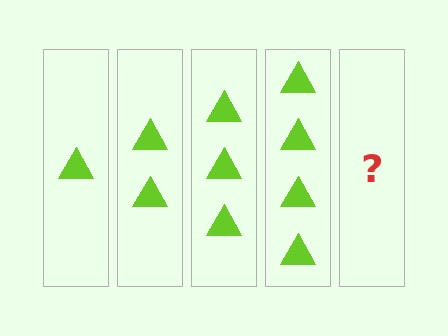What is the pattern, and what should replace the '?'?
The pattern is that each step adds one more triangle. The '?' should be 5 triangles.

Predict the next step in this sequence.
The next step is 5 triangles.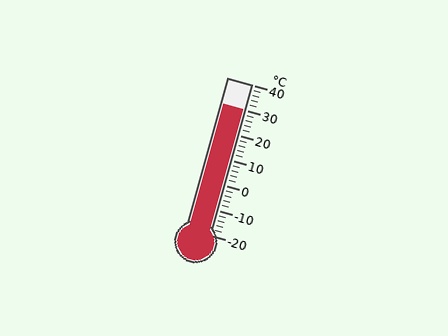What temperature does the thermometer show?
The thermometer shows approximately 30°C.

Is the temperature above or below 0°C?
The temperature is above 0°C.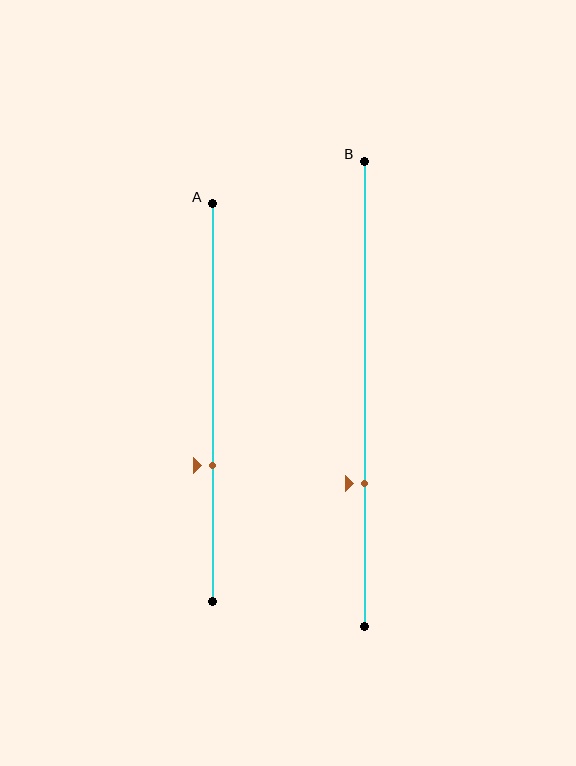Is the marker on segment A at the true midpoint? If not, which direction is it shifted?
No, the marker on segment A is shifted downward by about 16% of the segment length.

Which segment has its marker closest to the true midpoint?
Segment A has its marker closest to the true midpoint.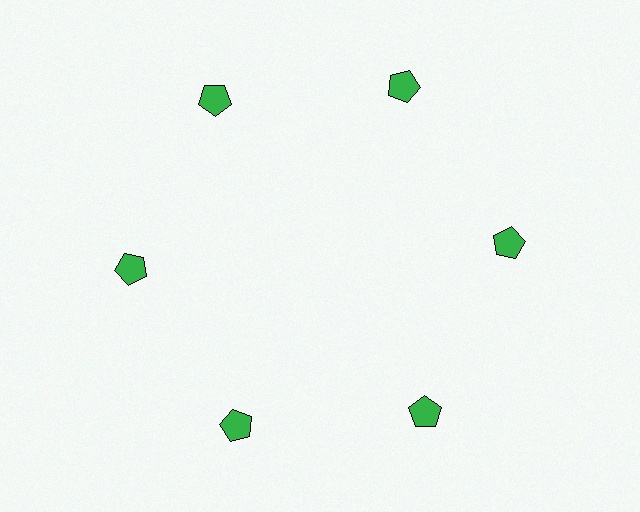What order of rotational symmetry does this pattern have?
This pattern has 6-fold rotational symmetry.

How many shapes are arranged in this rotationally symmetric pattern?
There are 6 shapes, arranged in 6 groups of 1.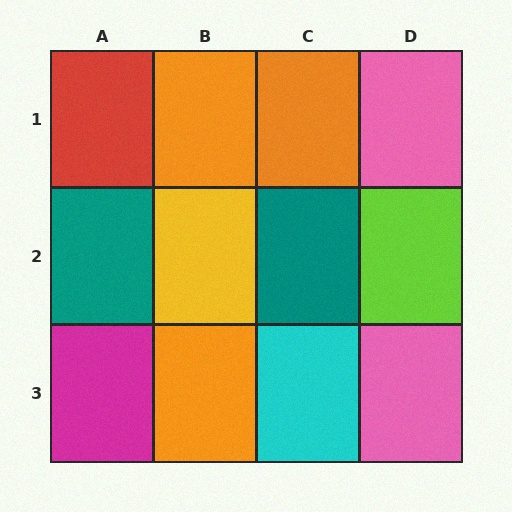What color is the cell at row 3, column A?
Magenta.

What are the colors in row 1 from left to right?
Red, orange, orange, pink.